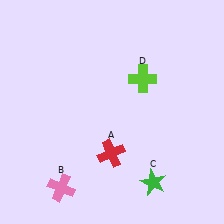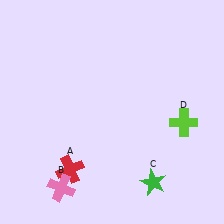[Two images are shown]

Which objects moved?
The objects that moved are: the red cross (A), the lime cross (D).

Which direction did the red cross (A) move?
The red cross (A) moved left.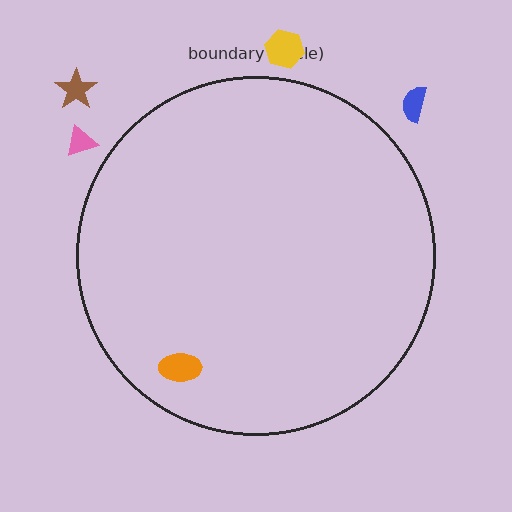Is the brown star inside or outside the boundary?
Outside.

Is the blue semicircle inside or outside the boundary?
Outside.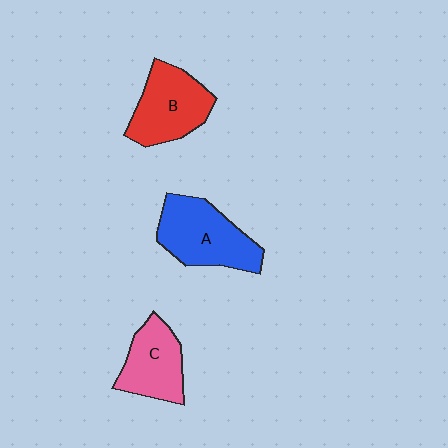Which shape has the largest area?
Shape A (blue).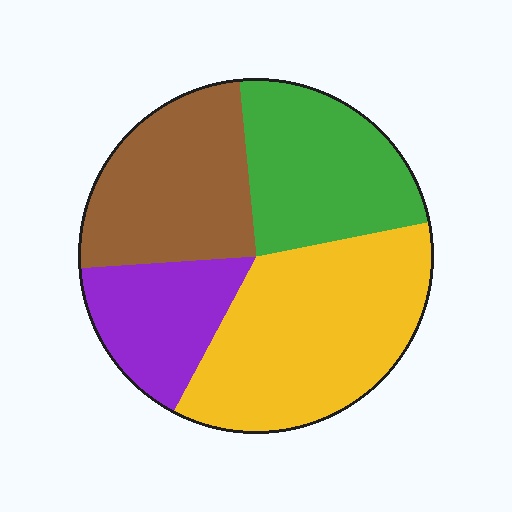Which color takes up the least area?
Purple, at roughly 15%.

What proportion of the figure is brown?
Brown covers 25% of the figure.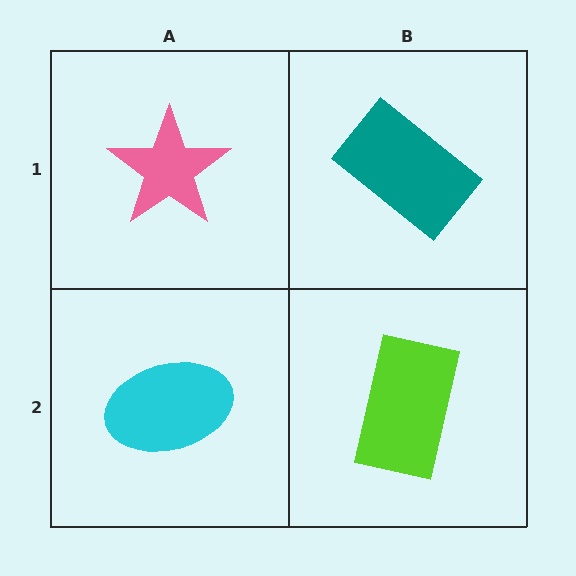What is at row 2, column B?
A lime rectangle.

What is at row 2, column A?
A cyan ellipse.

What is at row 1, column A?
A pink star.